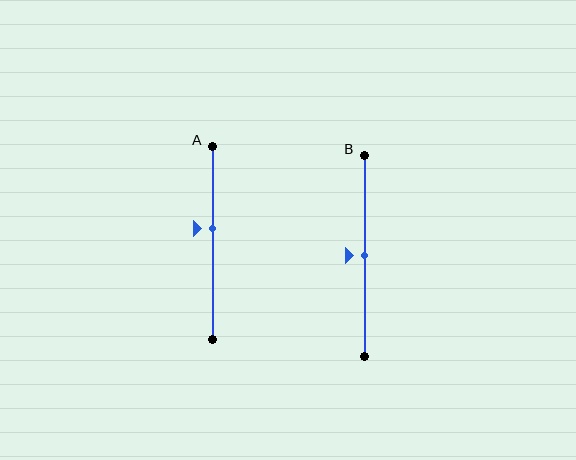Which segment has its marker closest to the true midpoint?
Segment B has its marker closest to the true midpoint.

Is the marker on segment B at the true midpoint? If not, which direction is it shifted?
Yes, the marker on segment B is at the true midpoint.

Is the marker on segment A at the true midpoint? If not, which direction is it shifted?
No, the marker on segment A is shifted upward by about 8% of the segment length.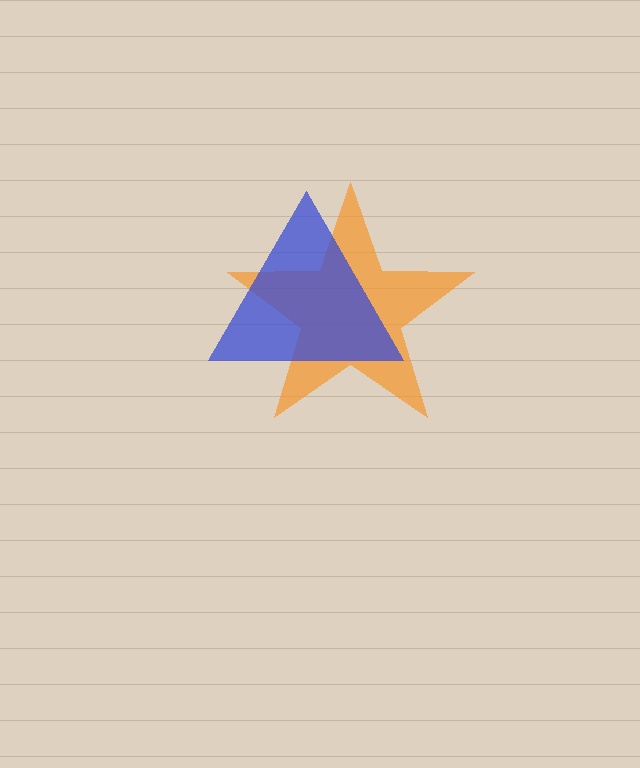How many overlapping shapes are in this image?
There are 2 overlapping shapes in the image.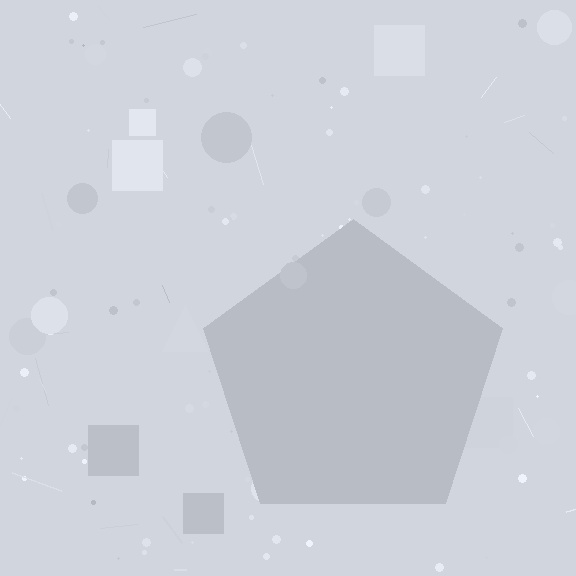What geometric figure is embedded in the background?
A pentagon is embedded in the background.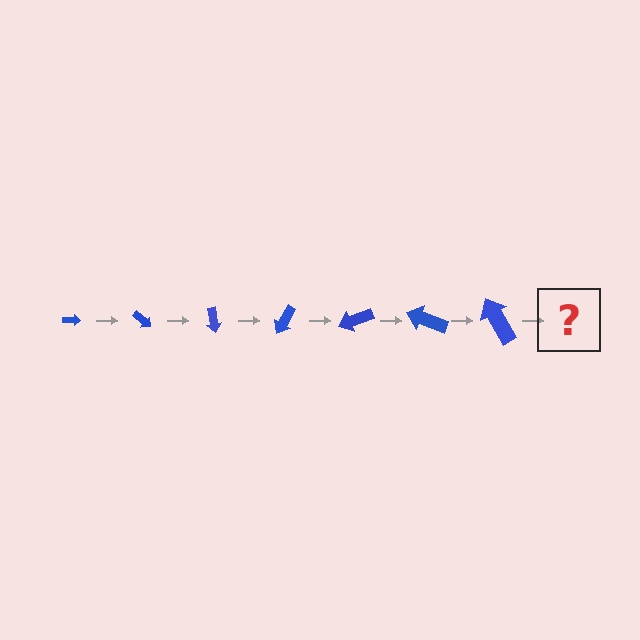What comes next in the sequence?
The next element should be an arrow, larger than the previous one and rotated 280 degrees from the start.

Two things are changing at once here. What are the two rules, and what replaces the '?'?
The two rules are that the arrow grows larger each step and it rotates 40 degrees each step. The '?' should be an arrow, larger than the previous one and rotated 280 degrees from the start.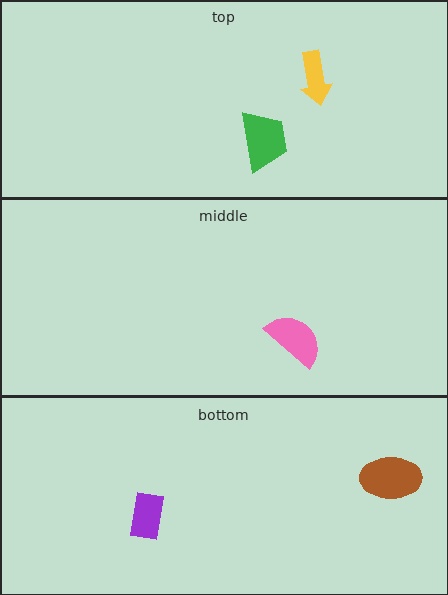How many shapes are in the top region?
2.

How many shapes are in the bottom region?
2.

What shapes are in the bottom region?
The purple rectangle, the brown ellipse.